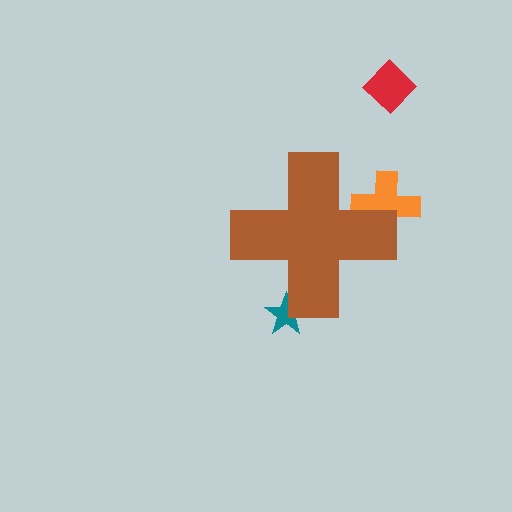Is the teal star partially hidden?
Yes, the teal star is partially hidden behind the brown cross.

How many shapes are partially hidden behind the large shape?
2 shapes are partially hidden.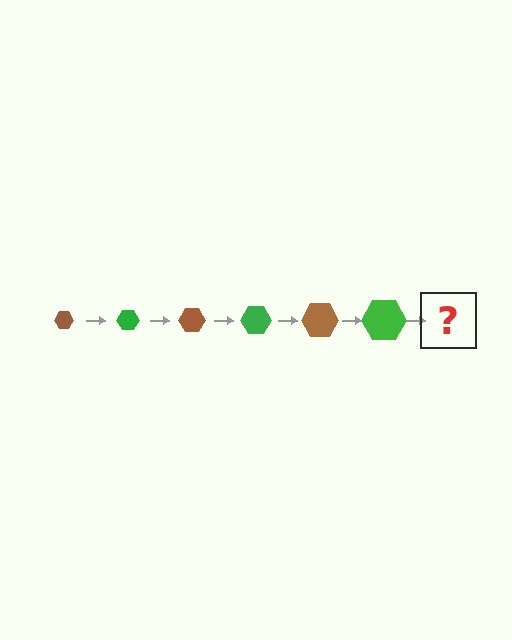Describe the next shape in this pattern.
It should be a brown hexagon, larger than the previous one.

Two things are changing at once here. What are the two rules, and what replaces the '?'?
The two rules are that the hexagon grows larger each step and the color cycles through brown and green. The '?' should be a brown hexagon, larger than the previous one.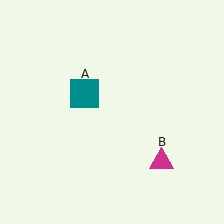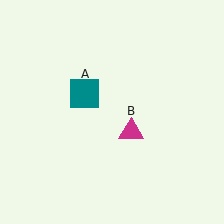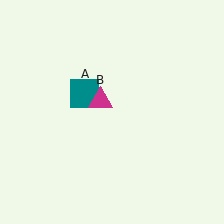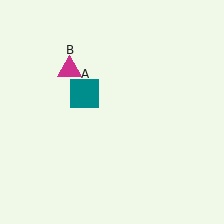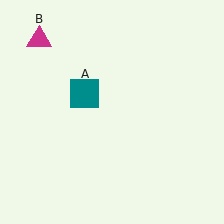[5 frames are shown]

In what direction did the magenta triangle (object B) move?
The magenta triangle (object B) moved up and to the left.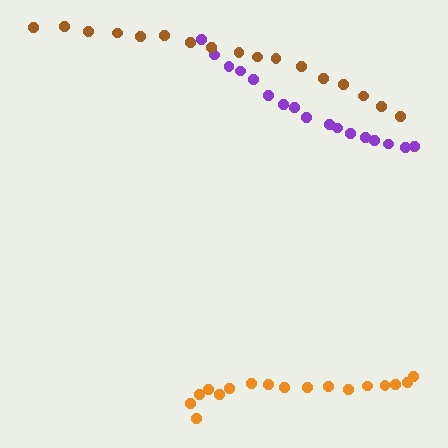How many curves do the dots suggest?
There are 3 distinct paths.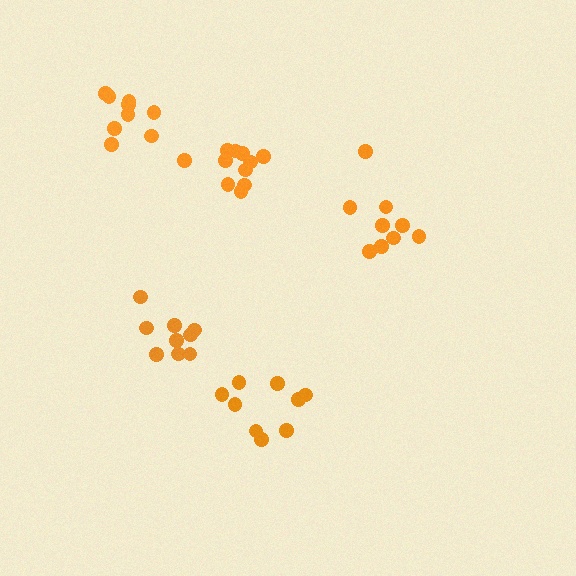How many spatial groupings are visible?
There are 5 spatial groupings.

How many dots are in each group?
Group 1: 11 dots, Group 2: 9 dots, Group 3: 9 dots, Group 4: 9 dots, Group 5: 9 dots (47 total).